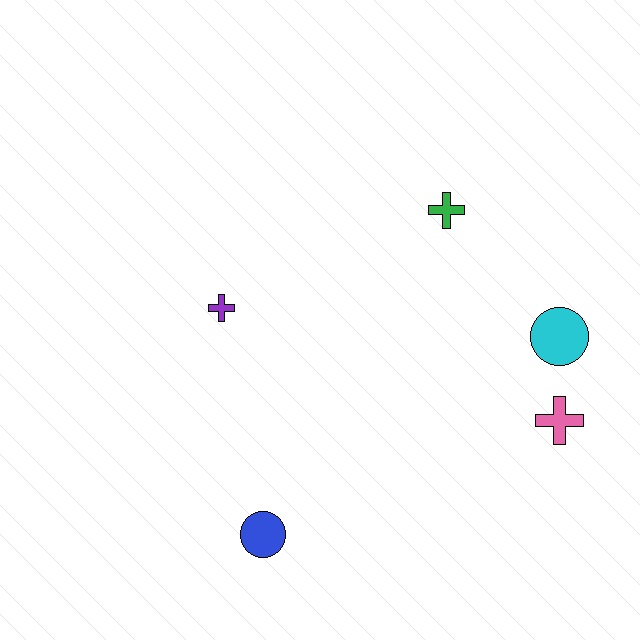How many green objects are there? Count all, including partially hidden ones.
There is 1 green object.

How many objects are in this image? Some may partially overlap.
There are 5 objects.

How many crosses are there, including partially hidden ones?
There are 3 crosses.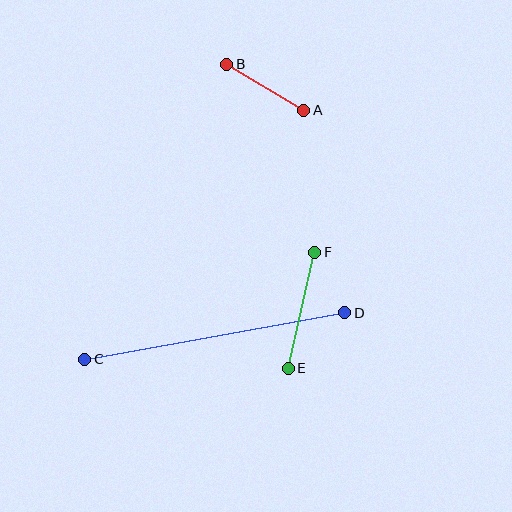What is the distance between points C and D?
The distance is approximately 264 pixels.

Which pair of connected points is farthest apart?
Points C and D are farthest apart.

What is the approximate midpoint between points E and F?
The midpoint is at approximately (301, 310) pixels.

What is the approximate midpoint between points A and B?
The midpoint is at approximately (265, 87) pixels.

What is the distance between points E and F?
The distance is approximately 119 pixels.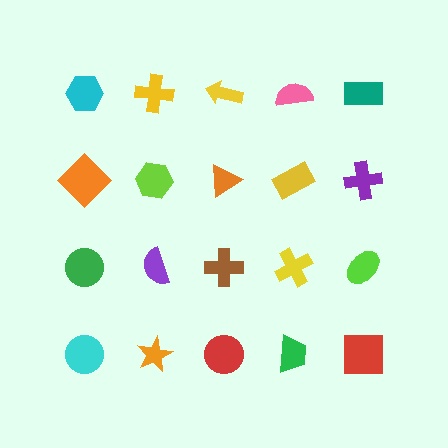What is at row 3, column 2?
A purple semicircle.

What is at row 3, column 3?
A brown cross.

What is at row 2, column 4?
A yellow rectangle.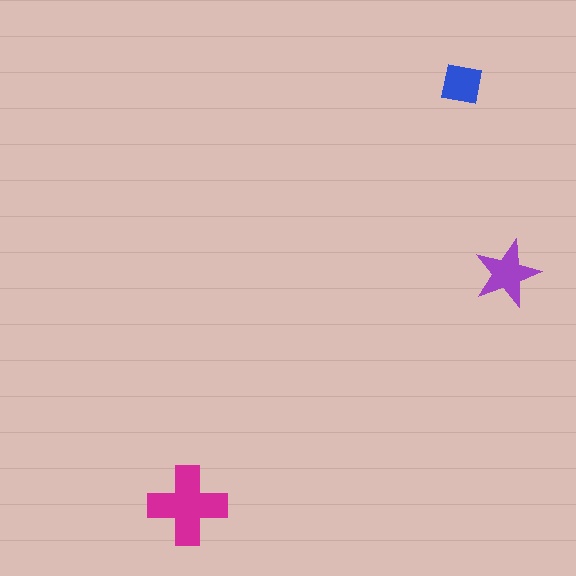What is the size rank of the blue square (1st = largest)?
3rd.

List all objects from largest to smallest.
The magenta cross, the purple star, the blue square.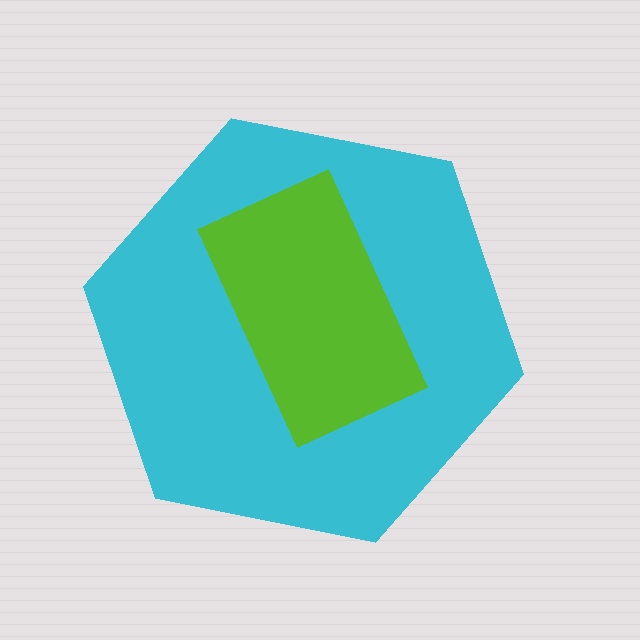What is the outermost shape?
The cyan hexagon.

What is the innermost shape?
The lime rectangle.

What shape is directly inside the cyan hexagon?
The lime rectangle.